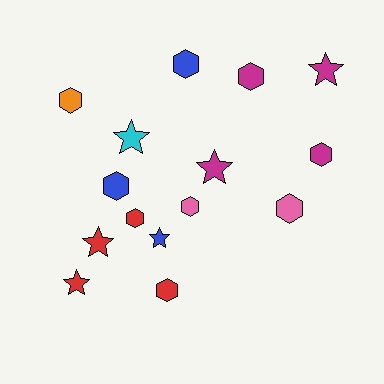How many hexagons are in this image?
There are 9 hexagons.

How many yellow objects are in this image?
There are no yellow objects.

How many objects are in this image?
There are 15 objects.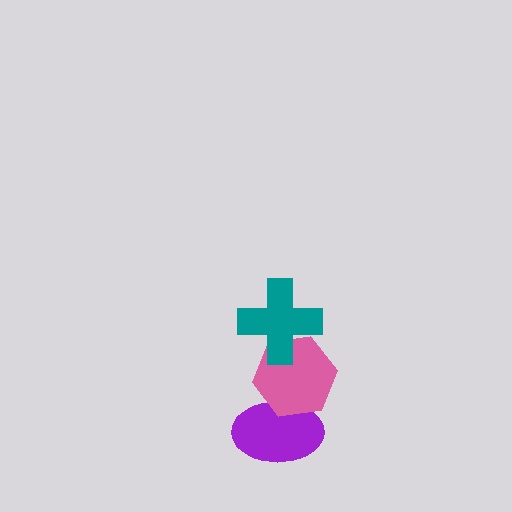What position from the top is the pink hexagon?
The pink hexagon is 2nd from the top.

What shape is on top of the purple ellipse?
The pink hexagon is on top of the purple ellipse.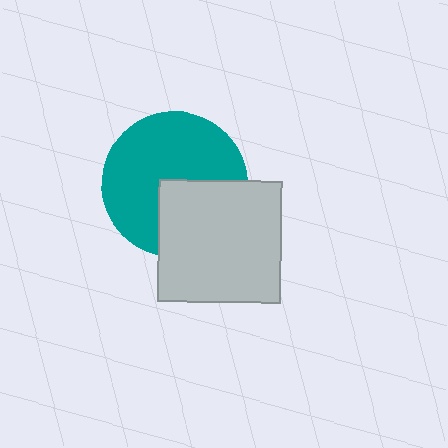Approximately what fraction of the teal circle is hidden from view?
Roughly 35% of the teal circle is hidden behind the light gray rectangle.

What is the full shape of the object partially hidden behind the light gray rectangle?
The partially hidden object is a teal circle.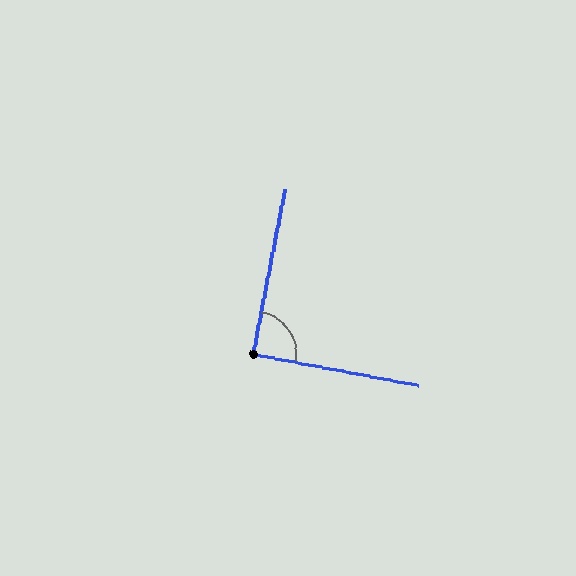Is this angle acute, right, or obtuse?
It is approximately a right angle.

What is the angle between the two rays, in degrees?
Approximately 89 degrees.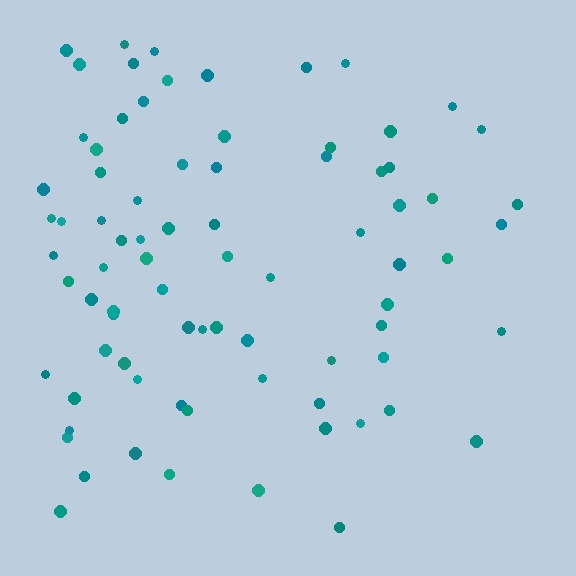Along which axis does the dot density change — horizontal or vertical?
Horizontal.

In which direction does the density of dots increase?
From right to left, with the left side densest.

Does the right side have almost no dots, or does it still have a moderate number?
Still a moderate number, just noticeably fewer than the left.